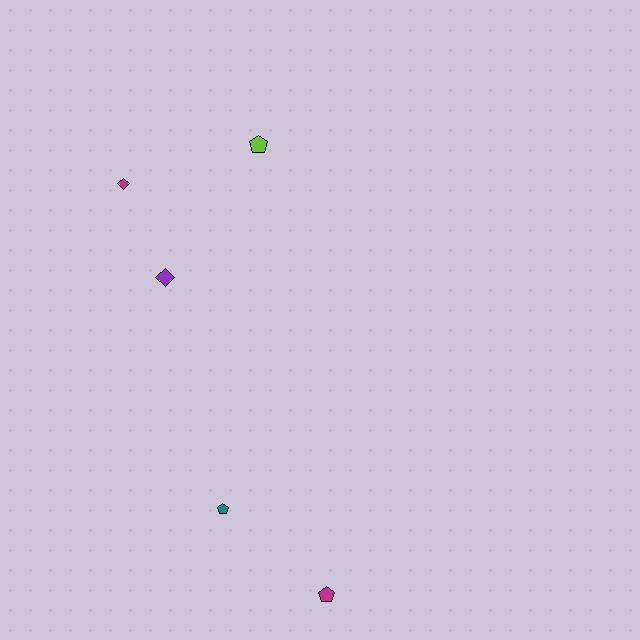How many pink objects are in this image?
There are no pink objects.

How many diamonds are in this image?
There are 2 diamonds.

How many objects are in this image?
There are 5 objects.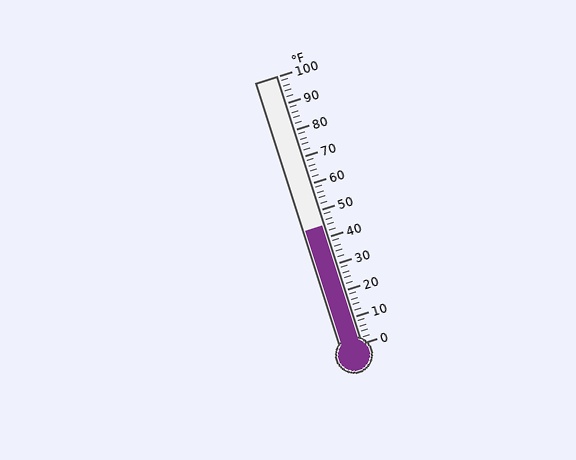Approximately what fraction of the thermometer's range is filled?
The thermometer is filled to approximately 45% of its range.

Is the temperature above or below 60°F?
The temperature is below 60°F.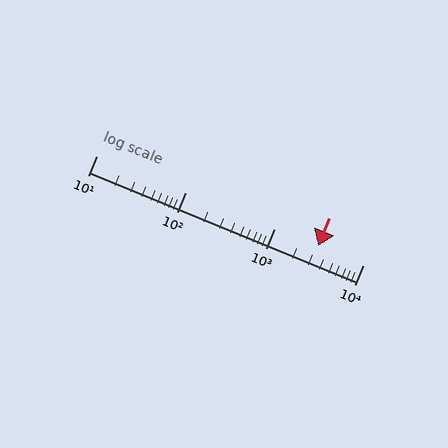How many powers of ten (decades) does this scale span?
The scale spans 3 decades, from 10 to 10000.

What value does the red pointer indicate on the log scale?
The pointer indicates approximately 3100.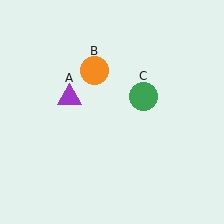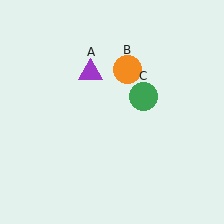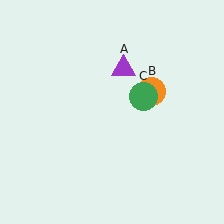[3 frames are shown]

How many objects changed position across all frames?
2 objects changed position: purple triangle (object A), orange circle (object B).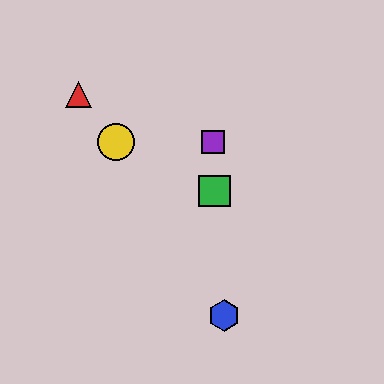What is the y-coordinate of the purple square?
The purple square is at y≈142.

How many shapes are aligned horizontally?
2 shapes (the yellow circle, the purple square) are aligned horizontally.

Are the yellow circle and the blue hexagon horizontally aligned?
No, the yellow circle is at y≈142 and the blue hexagon is at y≈315.